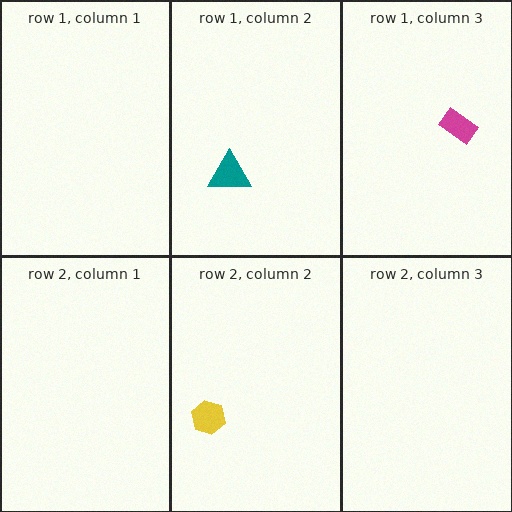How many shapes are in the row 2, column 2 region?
1.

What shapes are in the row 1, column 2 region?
The teal triangle.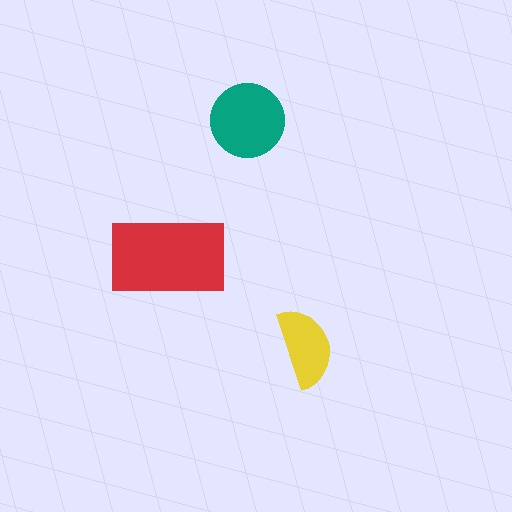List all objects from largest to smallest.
The red rectangle, the teal circle, the yellow semicircle.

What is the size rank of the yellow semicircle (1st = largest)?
3rd.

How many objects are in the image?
There are 3 objects in the image.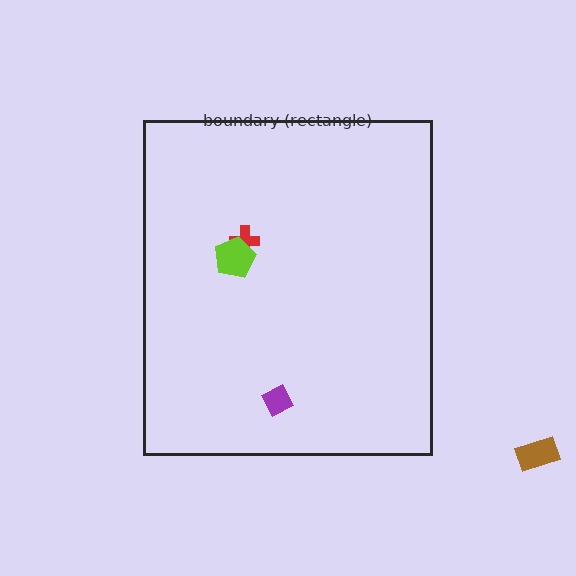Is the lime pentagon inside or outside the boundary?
Inside.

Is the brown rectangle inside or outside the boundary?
Outside.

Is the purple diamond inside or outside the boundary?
Inside.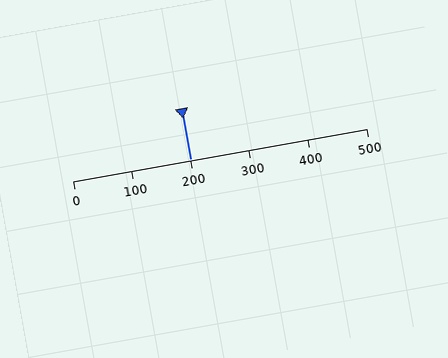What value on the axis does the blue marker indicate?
The marker indicates approximately 200.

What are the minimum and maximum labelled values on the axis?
The axis runs from 0 to 500.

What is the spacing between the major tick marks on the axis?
The major ticks are spaced 100 apart.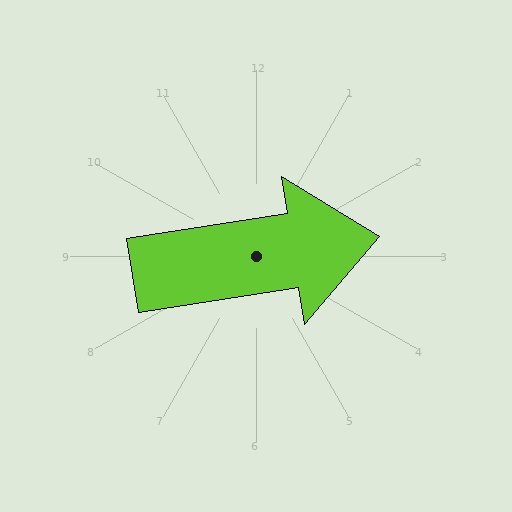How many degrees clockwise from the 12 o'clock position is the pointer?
Approximately 81 degrees.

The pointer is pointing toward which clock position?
Roughly 3 o'clock.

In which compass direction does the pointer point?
East.